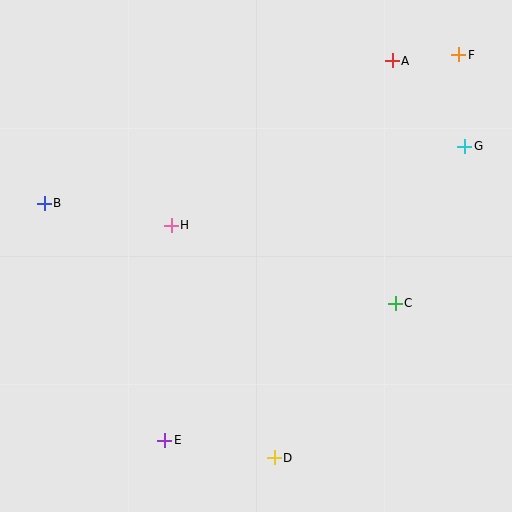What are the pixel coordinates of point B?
Point B is at (44, 203).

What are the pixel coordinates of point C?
Point C is at (395, 303).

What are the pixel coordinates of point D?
Point D is at (274, 458).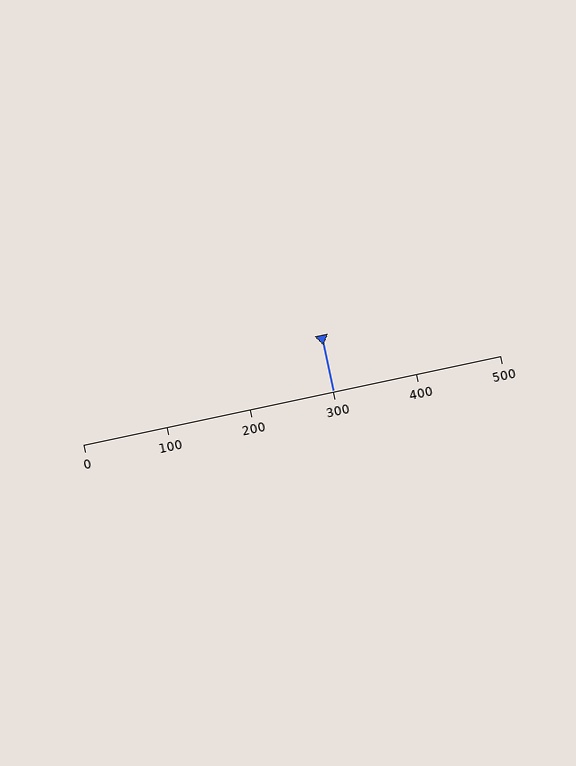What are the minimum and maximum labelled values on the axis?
The axis runs from 0 to 500.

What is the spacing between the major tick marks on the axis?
The major ticks are spaced 100 apart.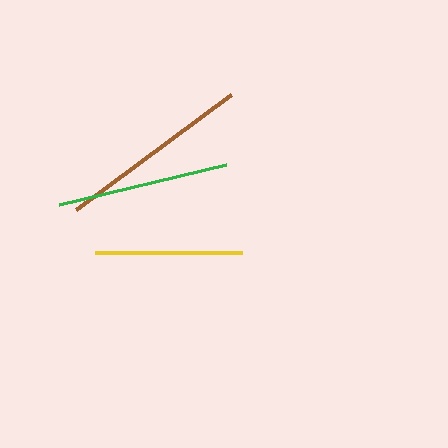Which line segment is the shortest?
The yellow line is the shortest at approximately 147 pixels.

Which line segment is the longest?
The brown line is the longest at approximately 194 pixels.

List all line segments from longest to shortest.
From longest to shortest: brown, green, yellow.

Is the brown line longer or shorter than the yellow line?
The brown line is longer than the yellow line.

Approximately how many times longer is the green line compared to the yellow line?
The green line is approximately 1.2 times the length of the yellow line.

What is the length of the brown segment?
The brown segment is approximately 194 pixels long.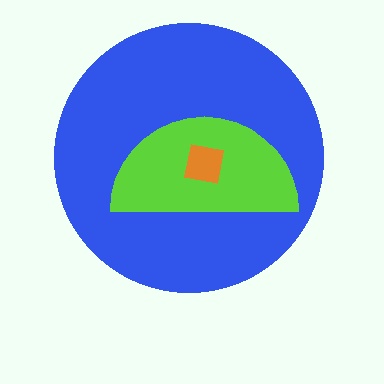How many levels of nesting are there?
3.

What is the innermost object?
The orange square.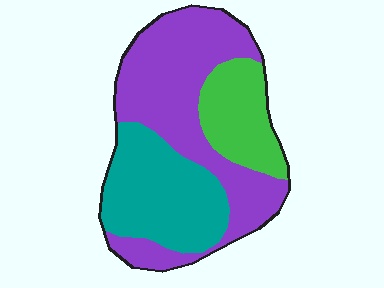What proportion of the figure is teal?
Teal covers about 30% of the figure.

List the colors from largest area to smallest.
From largest to smallest: purple, teal, green.